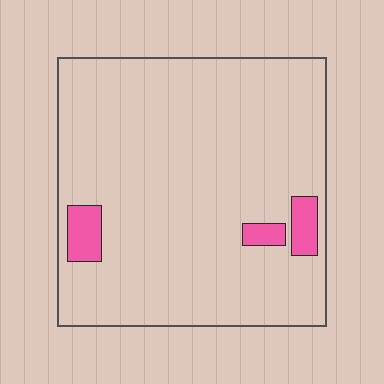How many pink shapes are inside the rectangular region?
3.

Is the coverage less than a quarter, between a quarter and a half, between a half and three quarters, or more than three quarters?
Less than a quarter.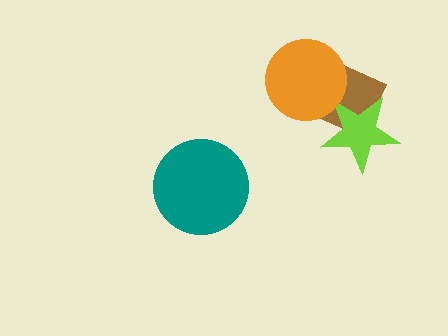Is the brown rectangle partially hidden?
Yes, it is partially covered by another shape.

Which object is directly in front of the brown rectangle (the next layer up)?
The lime star is directly in front of the brown rectangle.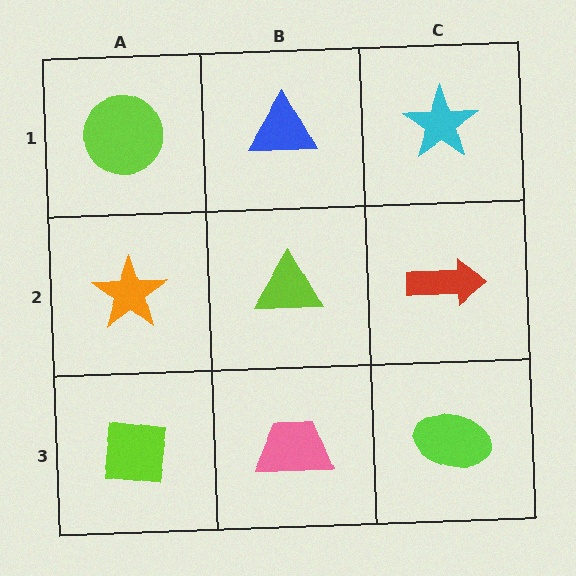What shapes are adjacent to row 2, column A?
A lime circle (row 1, column A), a lime square (row 3, column A), a lime triangle (row 2, column B).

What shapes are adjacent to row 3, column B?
A lime triangle (row 2, column B), a lime square (row 3, column A), a lime ellipse (row 3, column C).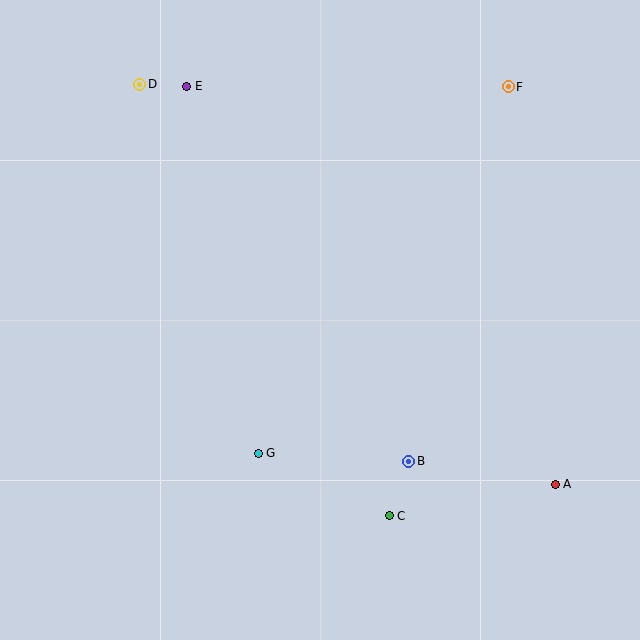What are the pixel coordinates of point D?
Point D is at (140, 84).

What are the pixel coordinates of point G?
Point G is at (258, 453).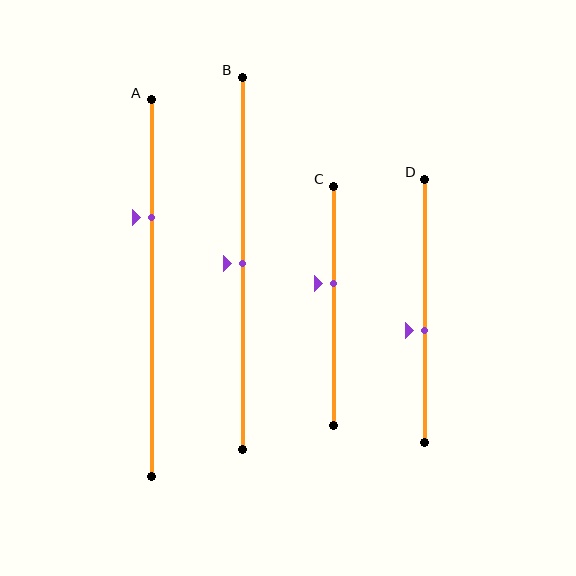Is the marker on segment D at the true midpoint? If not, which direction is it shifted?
No, the marker on segment D is shifted downward by about 7% of the segment length.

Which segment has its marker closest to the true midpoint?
Segment B has its marker closest to the true midpoint.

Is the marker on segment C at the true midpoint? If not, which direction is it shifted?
No, the marker on segment C is shifted upward by about 9% of the segment length.